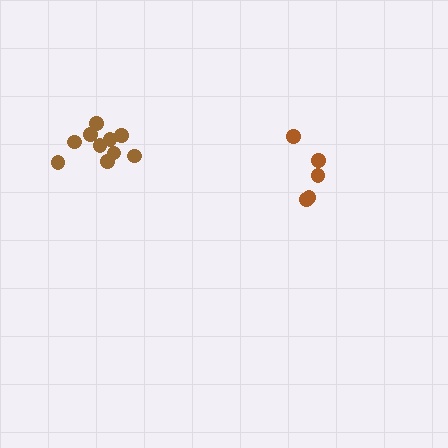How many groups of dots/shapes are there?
There are 2 groups.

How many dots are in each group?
Group 1: 5 dots, Group 2: 10 dots (15 total).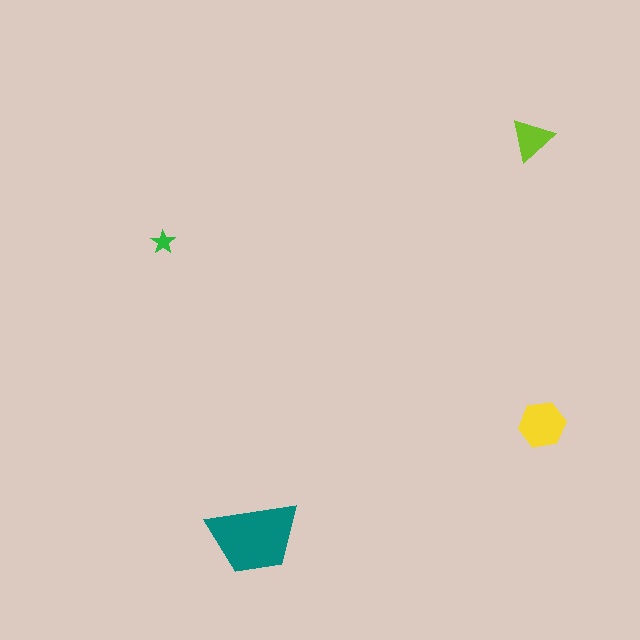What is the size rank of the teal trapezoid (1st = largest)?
1st.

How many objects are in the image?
There are 4 objects in the image.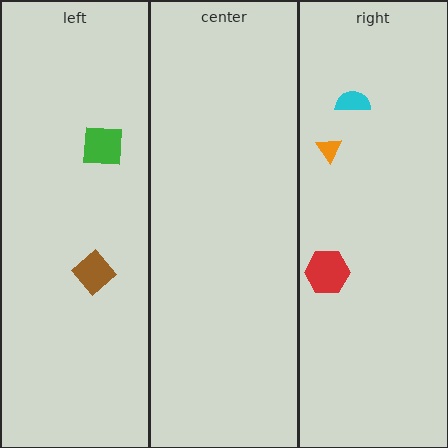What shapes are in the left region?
The brown diamond, the green square.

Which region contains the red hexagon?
The right region.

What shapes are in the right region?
The red hexagon, the orange triangle, the cyan semicircle.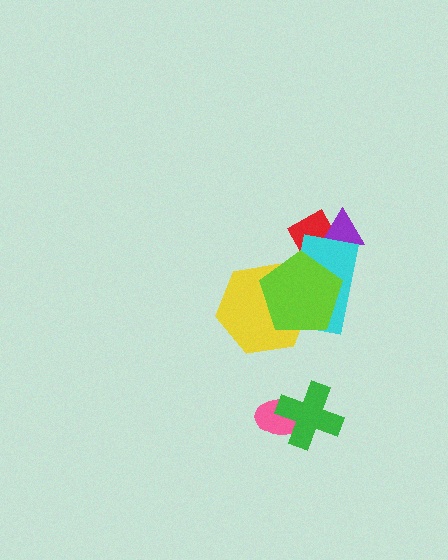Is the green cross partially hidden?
No, no other shape covers it.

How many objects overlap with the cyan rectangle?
4 objects overlap with the cyan rectangle.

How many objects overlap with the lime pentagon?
3 objects overlap with the lime pentagon.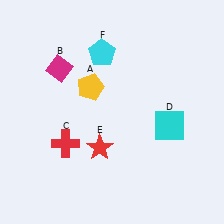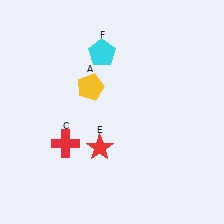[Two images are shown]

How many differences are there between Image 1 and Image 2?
There are 2 differences between the two images.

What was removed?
The cyan square (D), the magenta diamond (B) were removed in Image 2.